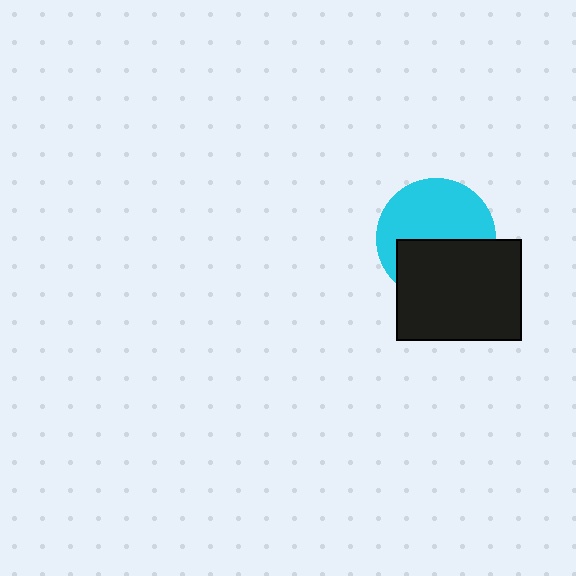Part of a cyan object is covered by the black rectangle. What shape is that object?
It is a circle.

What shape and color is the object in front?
The object in front is a black rectangle.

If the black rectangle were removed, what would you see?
You would see the complete cyan circle.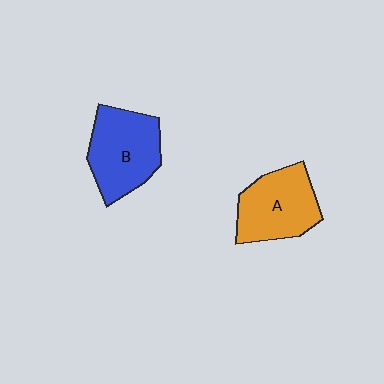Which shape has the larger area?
Shape B (blue).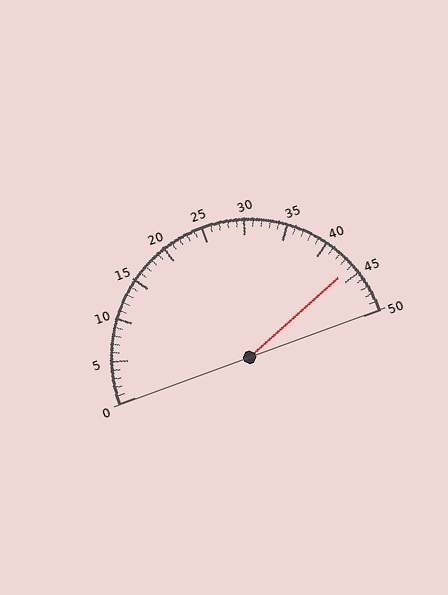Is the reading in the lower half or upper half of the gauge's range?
The reading is in the upper half of the range (0 to 50).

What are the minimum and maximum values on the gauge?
The gauge ranges from 0 to 50.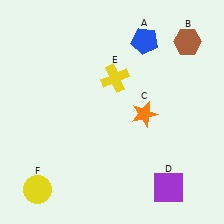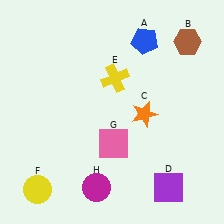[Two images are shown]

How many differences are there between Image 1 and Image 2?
There are 2 differences between the two images.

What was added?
A pink square (G), a magenta circle (H) were added in Image 2.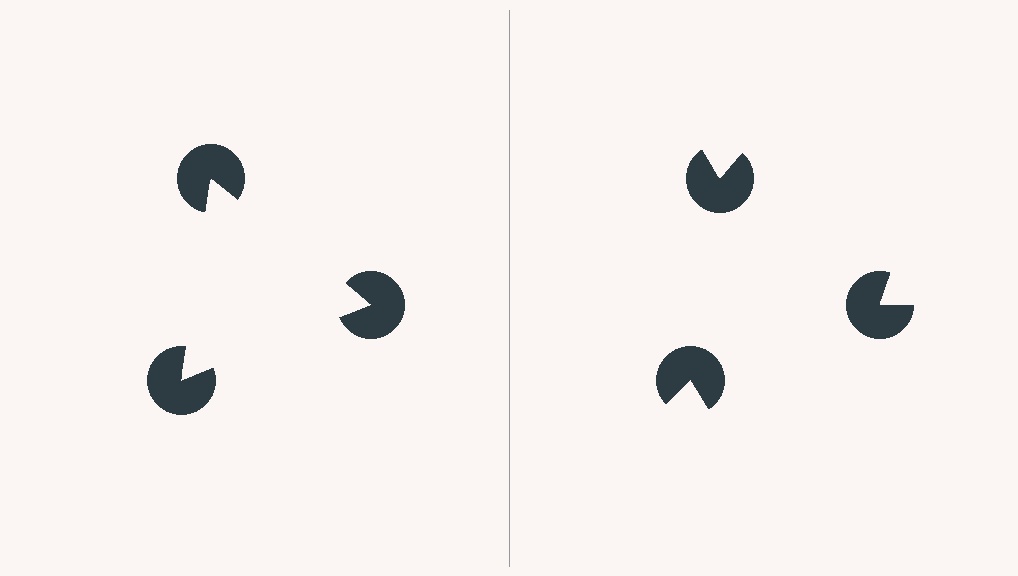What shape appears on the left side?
An illusory triangle.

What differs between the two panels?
The pac-man discs are positioned identically on both sides; only the wedge orientations differ. On the left they align to a triangle; on the right they are misaligned.